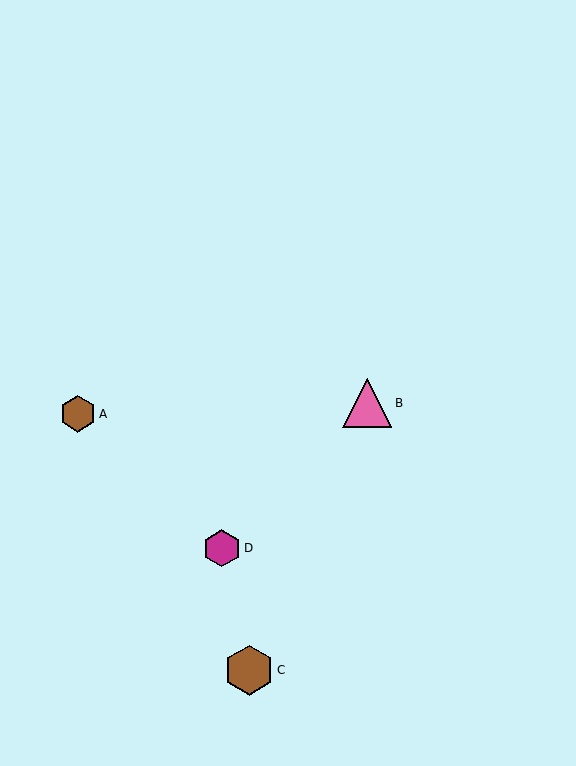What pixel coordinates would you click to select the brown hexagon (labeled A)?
Click at (78, 414) to select the brown hexagon A.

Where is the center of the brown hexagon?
The center of the brown hexagon is at (78, 414).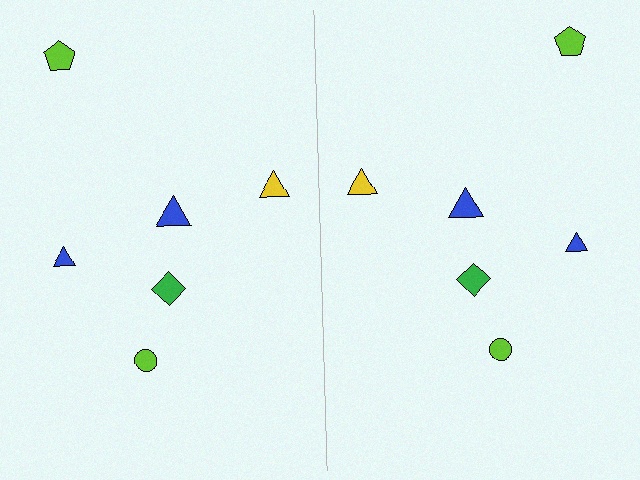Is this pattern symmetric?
Yes, this pattern has bilateral (reflection) symmetry.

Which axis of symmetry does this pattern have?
The pattern has a vertical axis of symmetry running through the center of the image.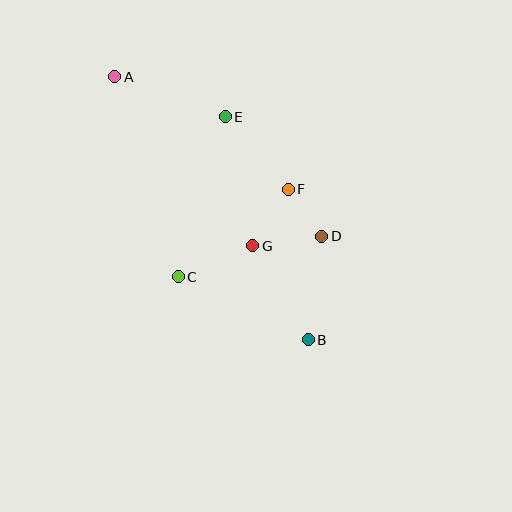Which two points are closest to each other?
Points D and F are closest to each other.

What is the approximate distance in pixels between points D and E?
The distance between D and E is approximately 154 pixels.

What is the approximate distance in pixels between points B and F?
The distance between B and F is approximately 152 pixels.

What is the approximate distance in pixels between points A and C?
The distance between A and C is approximately 210 pixels.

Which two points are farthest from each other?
Points A and B are farthest from each other.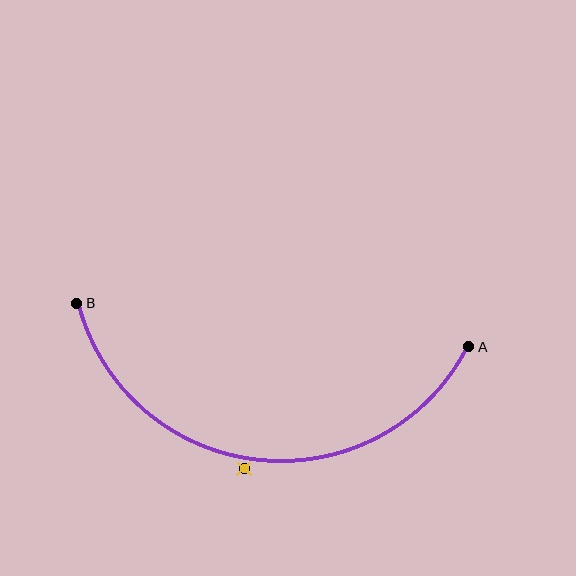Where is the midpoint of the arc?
The arc midpoint is the point on the curve farthest from the straight line joining A and B. It sits below that line.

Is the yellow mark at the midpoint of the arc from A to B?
No — the yellow mark does not lie on the arc at all. It sits slightly outside the curve.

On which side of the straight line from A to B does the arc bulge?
The arc bulges below the straight line connecting A and B.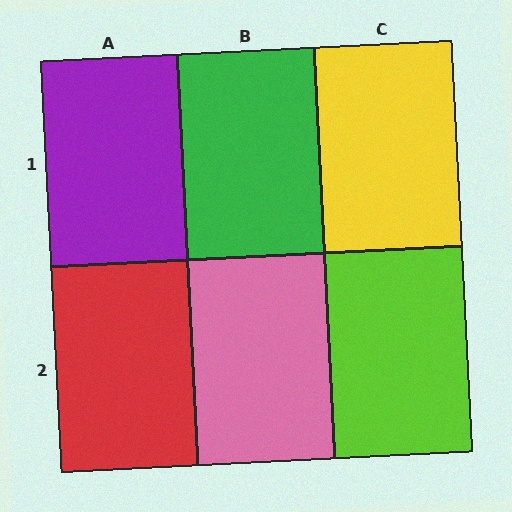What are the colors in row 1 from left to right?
Purple, green, yellow.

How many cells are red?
1 cell is red.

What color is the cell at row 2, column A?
Red.